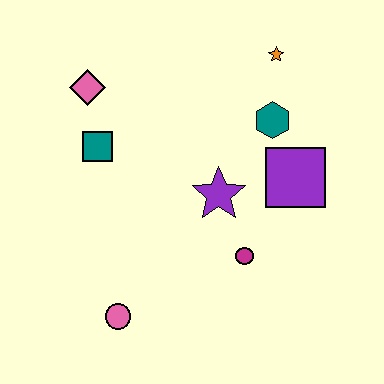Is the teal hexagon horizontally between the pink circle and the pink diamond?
No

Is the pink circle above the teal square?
No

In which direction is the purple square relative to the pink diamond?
The purple square is to the right of the pink diamond.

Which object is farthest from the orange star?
The pink circle is farthest from the orange star.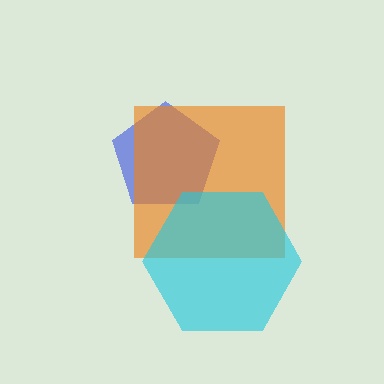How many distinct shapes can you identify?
There are 3 distinct shapes: a blue pentagon, an orange square, a cyan hexagon.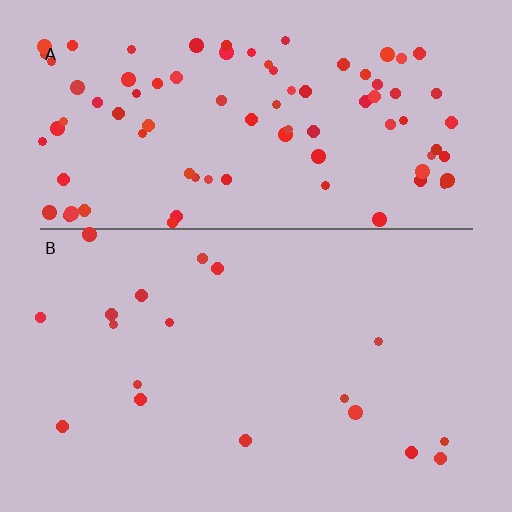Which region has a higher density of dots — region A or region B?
A (the top).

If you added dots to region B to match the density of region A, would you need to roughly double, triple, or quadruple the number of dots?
Approximately quadruple.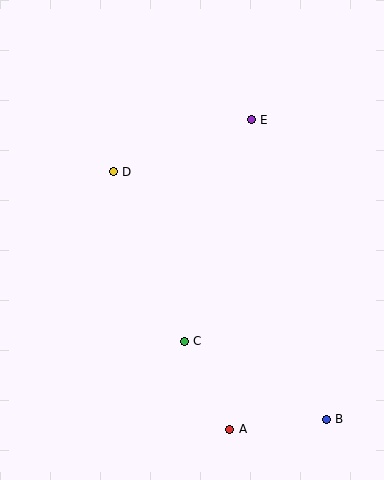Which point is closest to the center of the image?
Point C at (184, 341) is closest to the center.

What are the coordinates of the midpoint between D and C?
The midpoint between D and C is at (149, 257).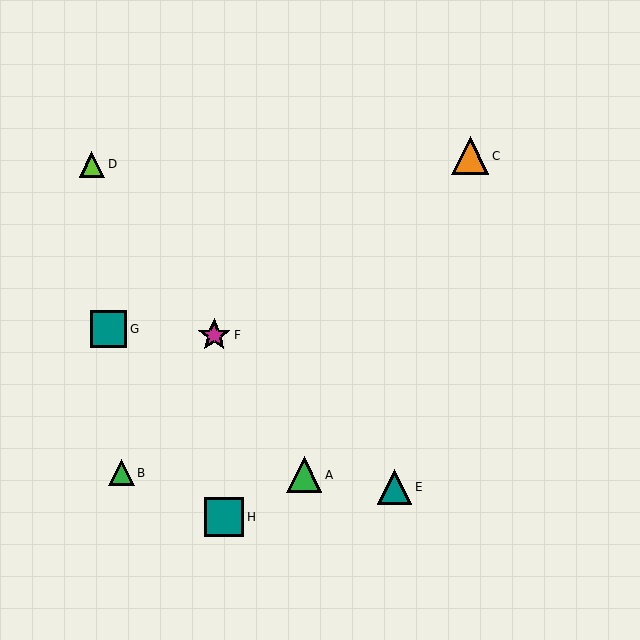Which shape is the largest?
The teal square (labeled H) is the largest.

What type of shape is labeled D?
Shape D is a lime triangle.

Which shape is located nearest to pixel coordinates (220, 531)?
The teal square (labeled H) at (224, 517) is nearest to that location.